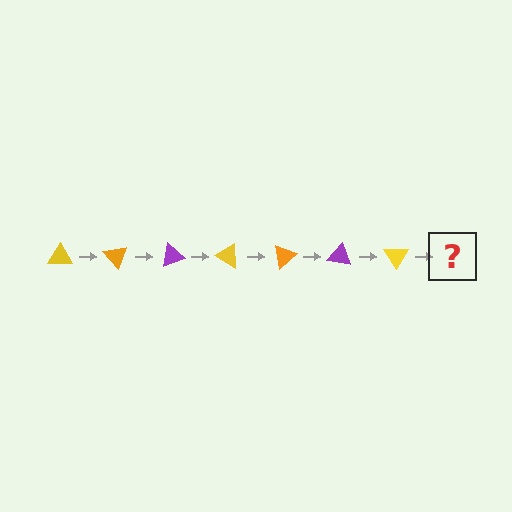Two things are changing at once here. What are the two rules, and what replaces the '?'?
The two rules are that it rotates 50 degrees each step and the color cycles through yellow, orange, and purple. The '?' should be an orange triangle, rotated 350 degrees from the start.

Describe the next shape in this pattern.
It should be an orange triangle, rotated 350 degrees from the start.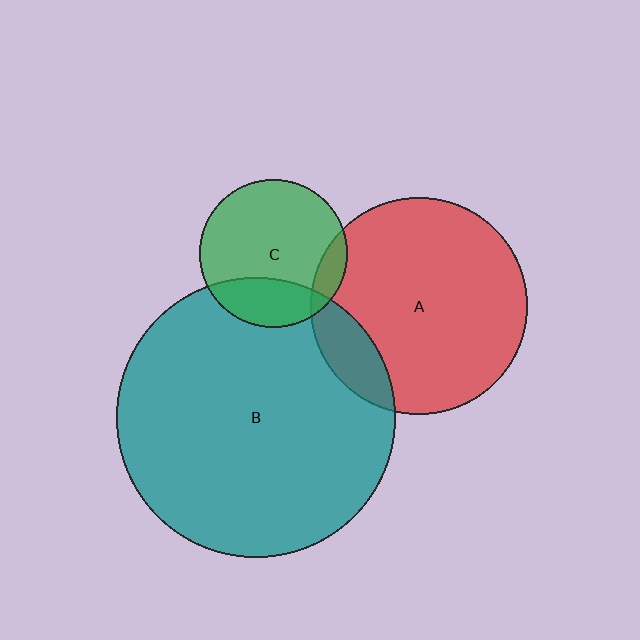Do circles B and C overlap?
Yes.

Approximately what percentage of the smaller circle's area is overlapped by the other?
Approximately 25%.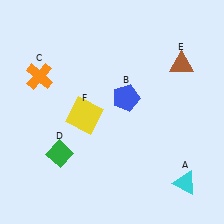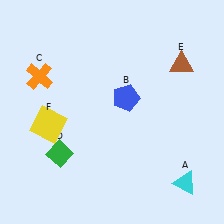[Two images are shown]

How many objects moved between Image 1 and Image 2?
1 object moved between the two images.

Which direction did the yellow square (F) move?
The yellow square (F) moved left.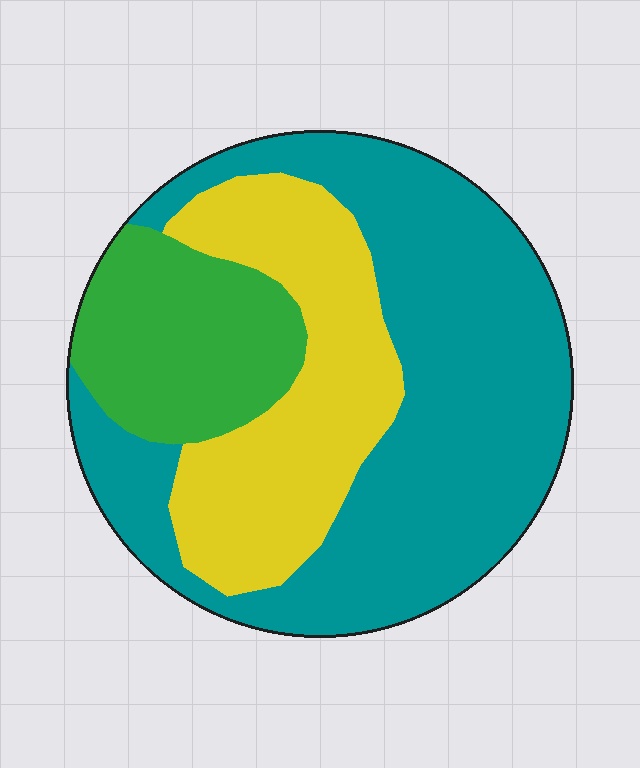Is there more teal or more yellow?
Teal.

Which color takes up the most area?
Teal, at roughly 55%.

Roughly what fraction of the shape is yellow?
Yellow takes up about one quarter (1/4) of the shape.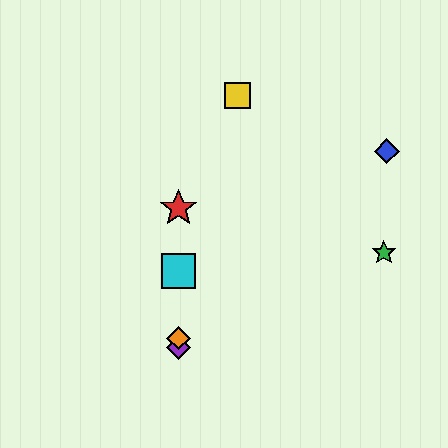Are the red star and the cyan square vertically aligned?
Yes, both are at x≈178.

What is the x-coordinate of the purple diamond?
The purple diamond is at x≈178.